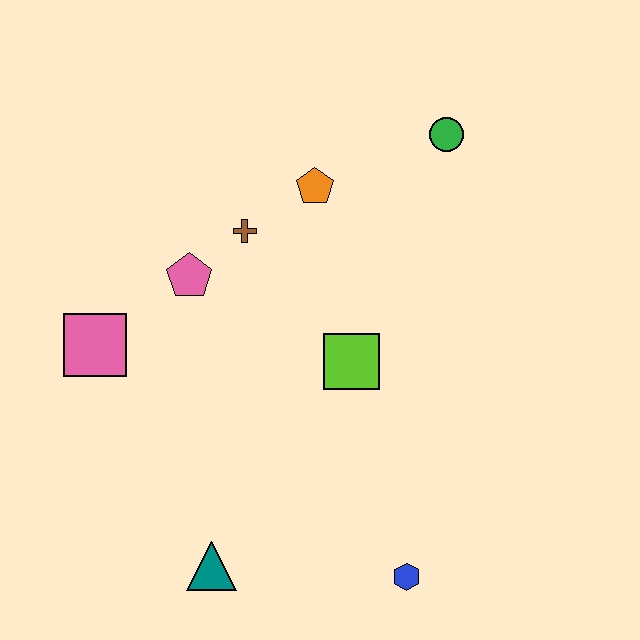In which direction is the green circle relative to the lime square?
The green circle is above the lime square.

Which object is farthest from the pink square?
The green circle is farthest from the pink square.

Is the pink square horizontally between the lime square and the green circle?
No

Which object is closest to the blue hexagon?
The teal triangle is closest to the blue hexagon.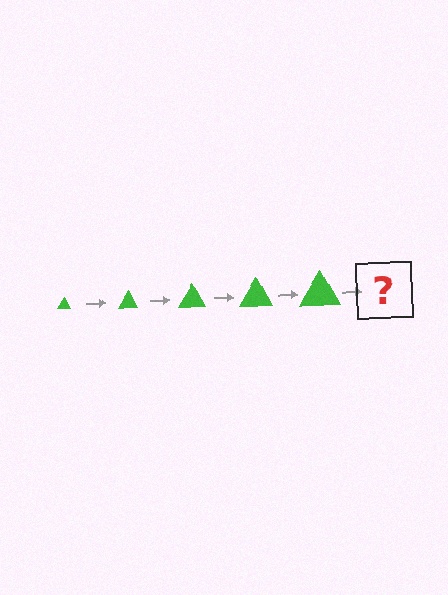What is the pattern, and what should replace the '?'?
The pattern is that the triangle gets progressively larger each step. The '?' should be a green triangle, larger than the previous one.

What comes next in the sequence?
The next element should be a green triangle, larger than the previous one.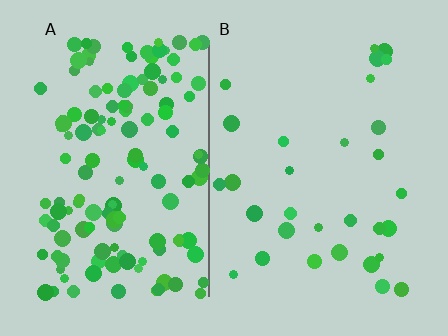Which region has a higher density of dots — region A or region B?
A (the left).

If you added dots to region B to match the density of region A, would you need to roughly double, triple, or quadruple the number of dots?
Approximately quadruple.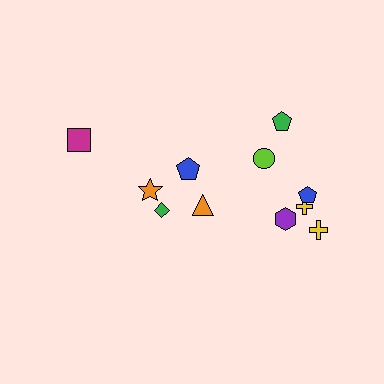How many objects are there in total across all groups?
There are 11 objects.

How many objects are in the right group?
There are 8 objects.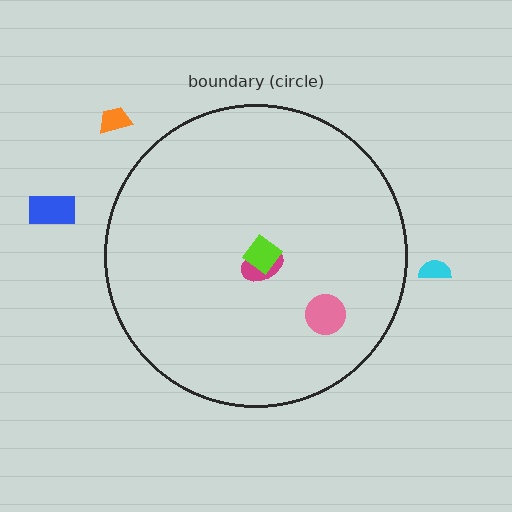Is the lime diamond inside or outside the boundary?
Inside.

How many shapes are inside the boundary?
3 inside, 3 outside.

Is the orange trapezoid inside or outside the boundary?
Outside.